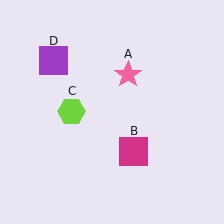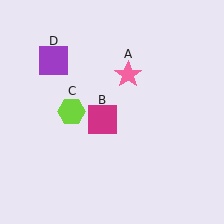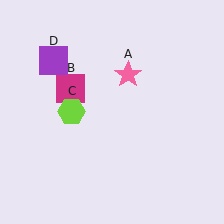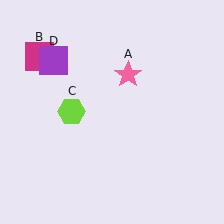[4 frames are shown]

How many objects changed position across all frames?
1 object changed position: magenta square (object B).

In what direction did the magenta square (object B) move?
The magenta square (object B) moved up and to the left.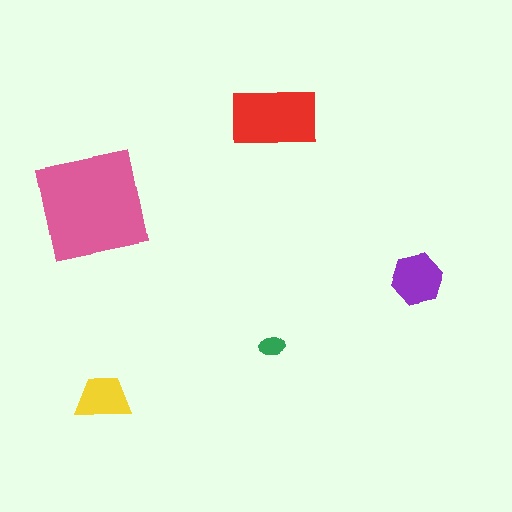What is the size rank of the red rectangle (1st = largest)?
2nd.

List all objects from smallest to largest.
The green ellipse, the yellow trapezoid, the purple hexagon, the red rectangle, the pink square.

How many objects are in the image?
There are 5 objects in the image.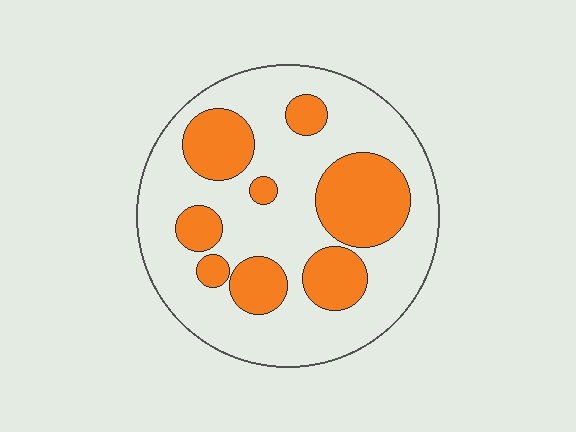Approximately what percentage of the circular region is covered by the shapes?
Approximately 30%.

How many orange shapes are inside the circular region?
8.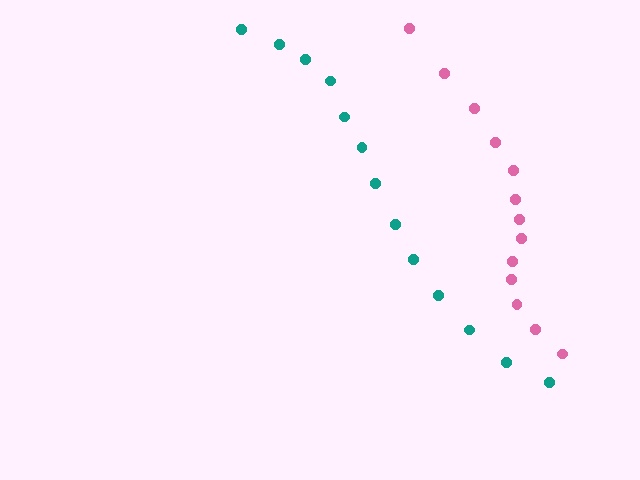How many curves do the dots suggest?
There are 2 distinct paths.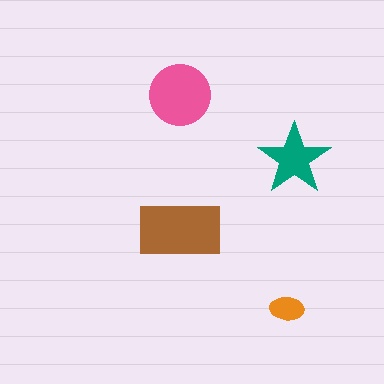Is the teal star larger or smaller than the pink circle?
Smaller.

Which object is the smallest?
The orange ellipse.